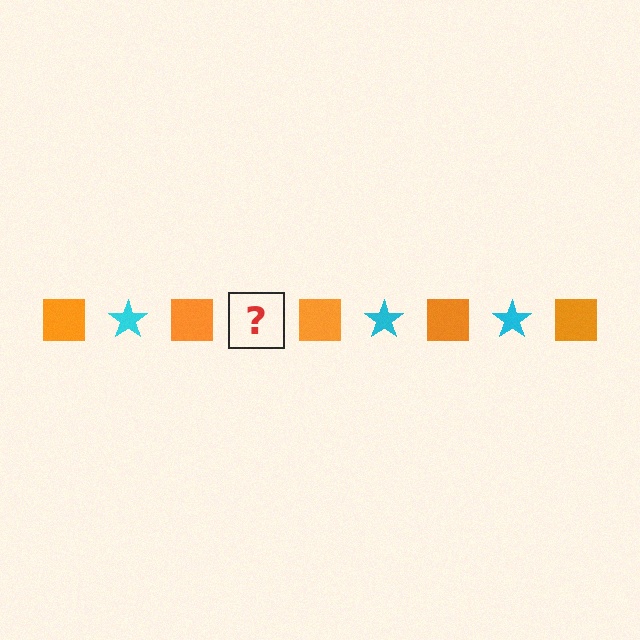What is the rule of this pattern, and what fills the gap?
The rule is that the pattern alternates between orange square and cyan star. The gap should be filled with a cyan star.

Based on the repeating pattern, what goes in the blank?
The blank should be a cyan star.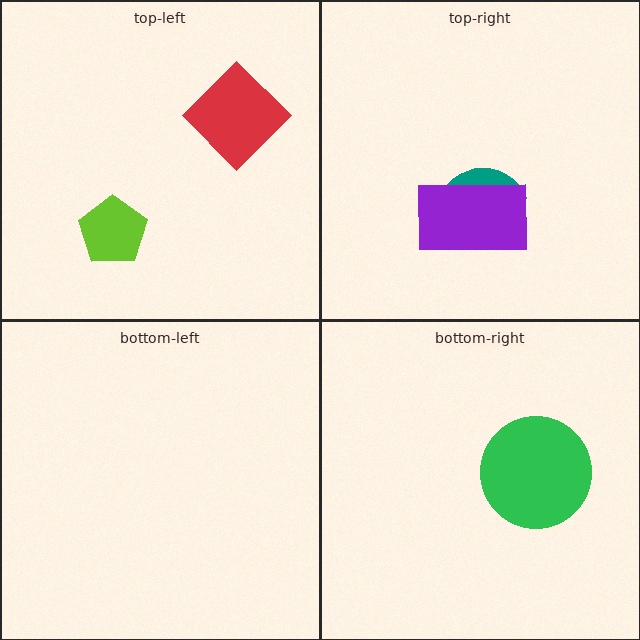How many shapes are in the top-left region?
2.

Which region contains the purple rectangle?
The top-right region.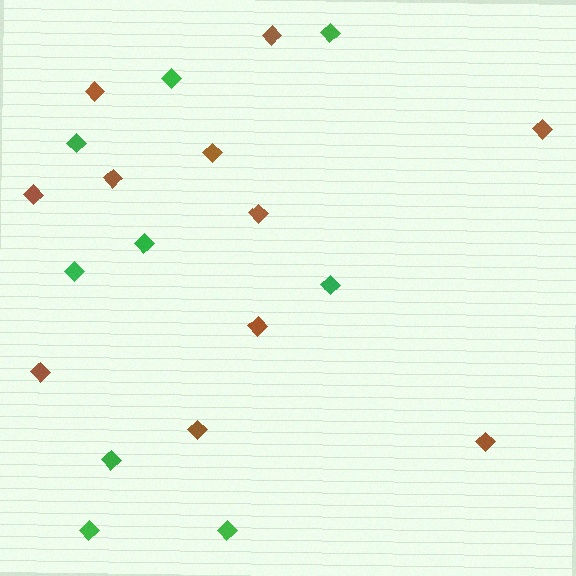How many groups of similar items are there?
There are 2 groups: one group of green diamonds (9) and one group of brown diamonds (11).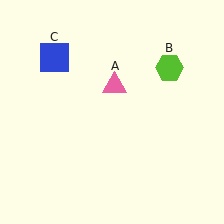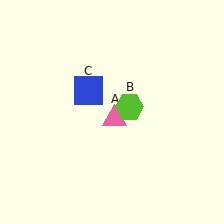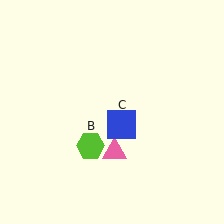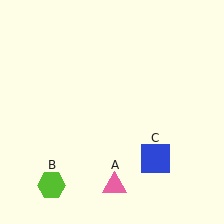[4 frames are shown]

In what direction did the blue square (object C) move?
The blue square (object C) moved down and to the right.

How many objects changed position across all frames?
3 objects changed position: pink triangle (object A), lime hexagon (object B), blue square (object C).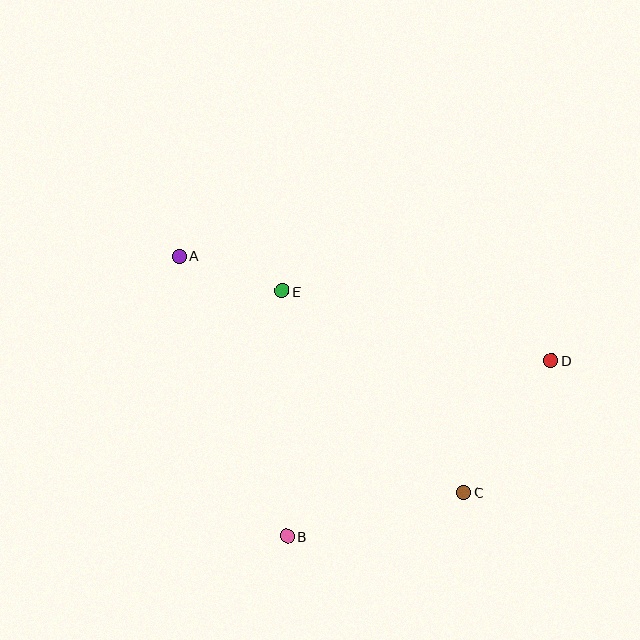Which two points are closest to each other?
Points A and E are closest to each other.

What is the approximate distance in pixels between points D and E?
The distance between D and E is approximately 278 pixels.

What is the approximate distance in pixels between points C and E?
The distance between C and E is approximately 272 pixels.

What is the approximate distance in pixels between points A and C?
The distance between A and C is approximately 370 pixels.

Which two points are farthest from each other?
Points A and D are farthest from each other.